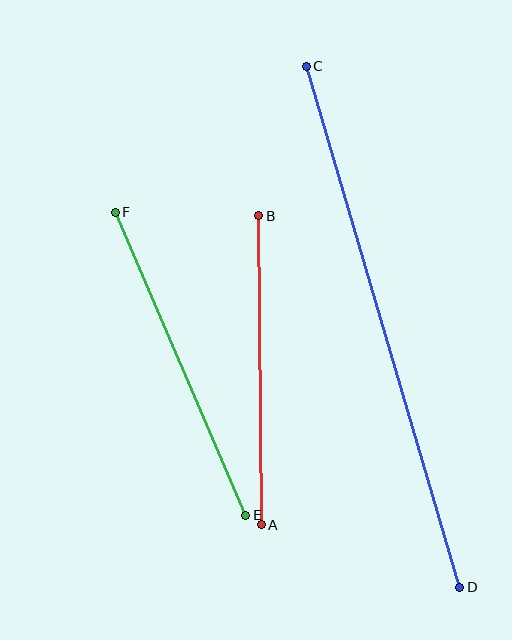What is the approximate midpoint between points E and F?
The midpoint is at approximately (180, 364) pixels.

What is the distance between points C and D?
The distance is approximately 543 pixels.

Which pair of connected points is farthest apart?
Points C and D are farthest apart.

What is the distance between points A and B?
The distance is approximately 309 pixels.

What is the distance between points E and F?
The distance is approximately 330 pixels.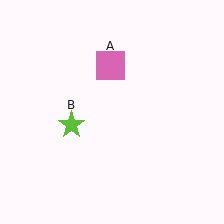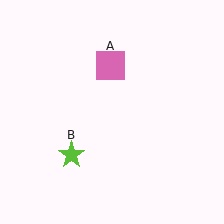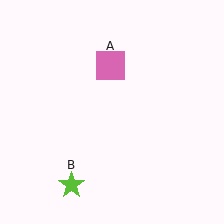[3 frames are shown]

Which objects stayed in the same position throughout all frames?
Pink square (object A) remained stationary.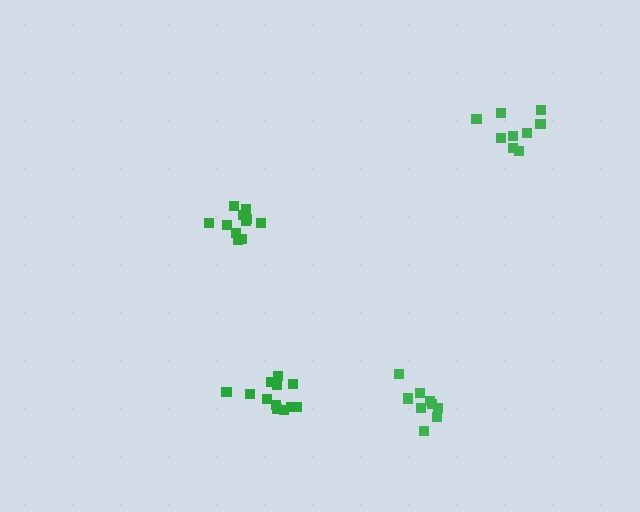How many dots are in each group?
Group 1: 12 dots, Group 2: 9 dots, Group 3: 9 dots, Group 4: 11 dots (41 total).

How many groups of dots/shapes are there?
There are 4 groups.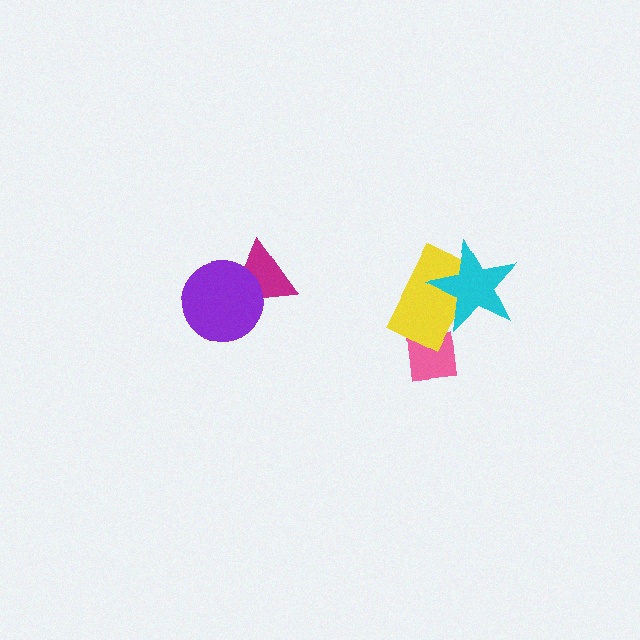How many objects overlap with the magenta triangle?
1 object overlaps with the magenta triangle.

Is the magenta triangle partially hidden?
Yes, it is partially covered by another shape.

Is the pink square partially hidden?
Yes, it is partially covered by another shape.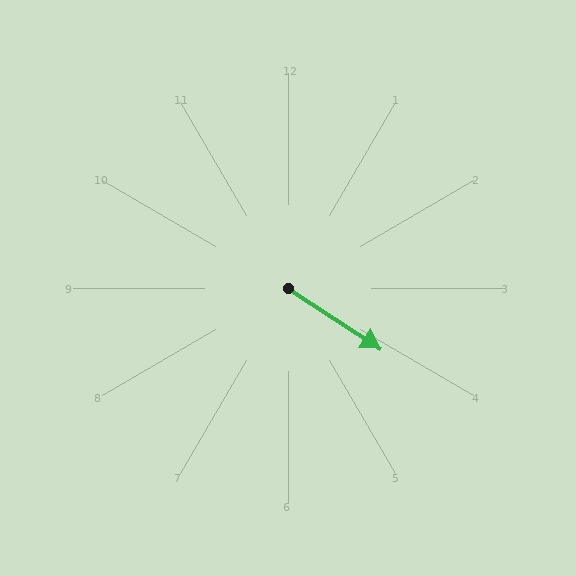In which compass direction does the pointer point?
Southeast.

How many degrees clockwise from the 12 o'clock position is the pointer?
Approximately 123 degrees.